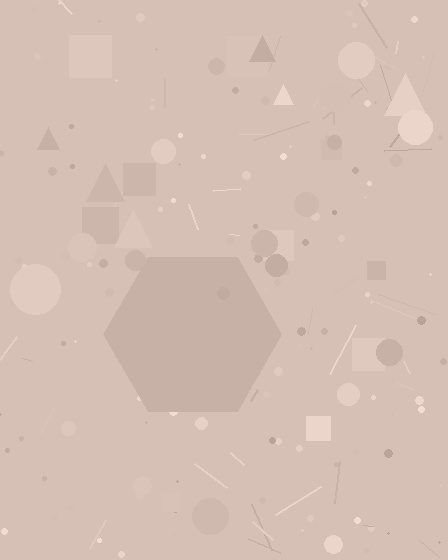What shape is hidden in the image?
A hexagon is hidden in the image.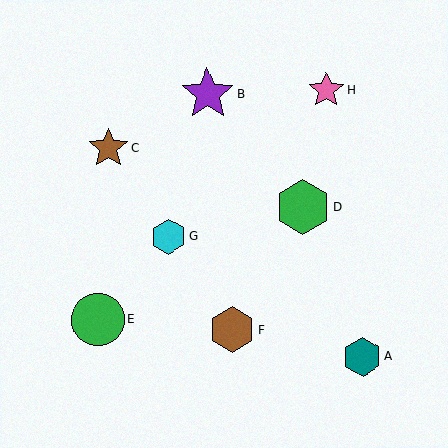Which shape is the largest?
The green hexagon (labeled D) is the largest.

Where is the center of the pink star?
The center of the pink star is at (326, 90).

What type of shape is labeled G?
Shape G is a cyan hexagon.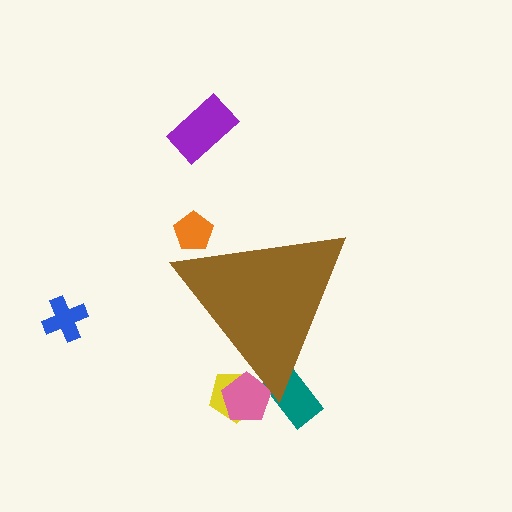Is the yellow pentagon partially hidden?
Yes, the yellow pentagon is partially hidden behind the brown triangle.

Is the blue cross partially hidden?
No, the blue cross is fully visible.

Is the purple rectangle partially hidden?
No, the purple rectangle is fully visible.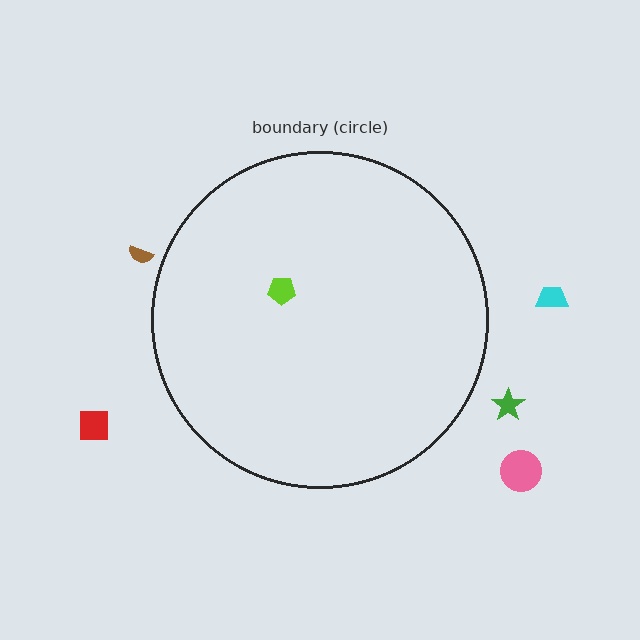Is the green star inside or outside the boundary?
Outside.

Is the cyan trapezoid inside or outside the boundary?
Outside.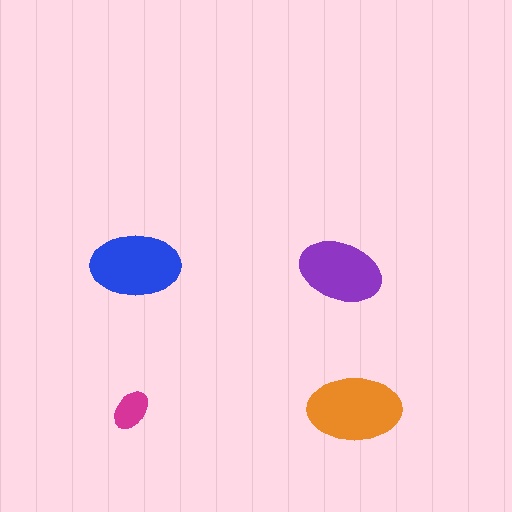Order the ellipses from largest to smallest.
the orange one, the blue one, the purple one, the magenta one.